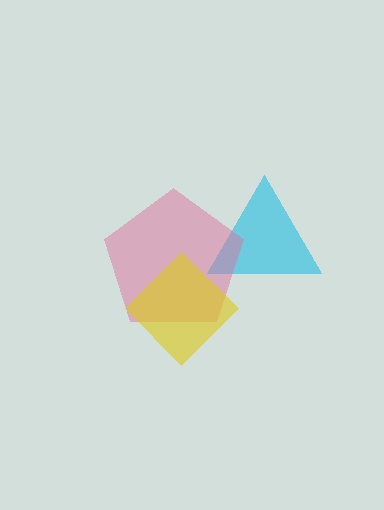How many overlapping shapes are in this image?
There are 3 overlapping shapes in the image.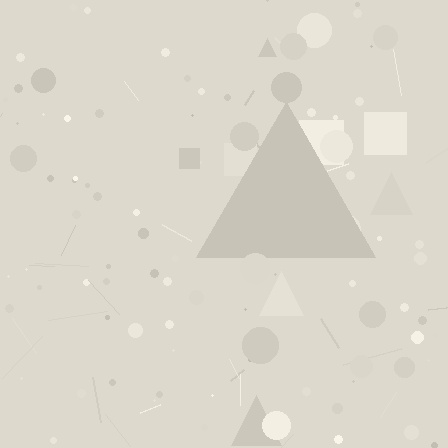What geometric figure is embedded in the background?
A triangle is embedded in the background.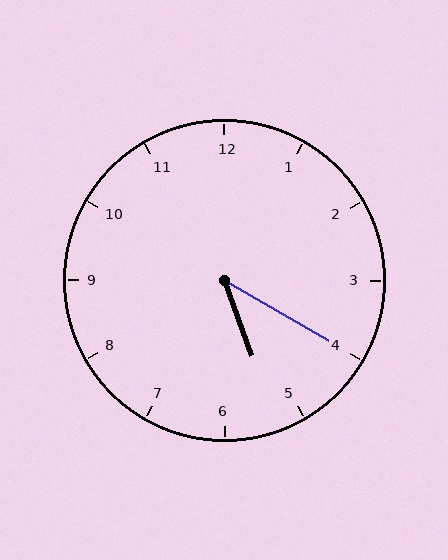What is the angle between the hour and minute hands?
Approximately 40 degrees.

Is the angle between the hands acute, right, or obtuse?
It is acute.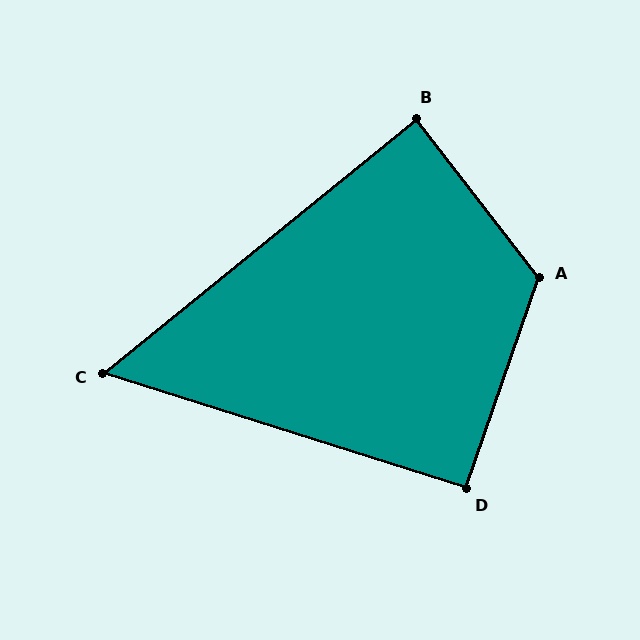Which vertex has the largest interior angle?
A, at approximately 123 degrees.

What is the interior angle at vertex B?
Approximately 89 degrees (approximately right).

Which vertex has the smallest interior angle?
C, at approximately 57 degrees.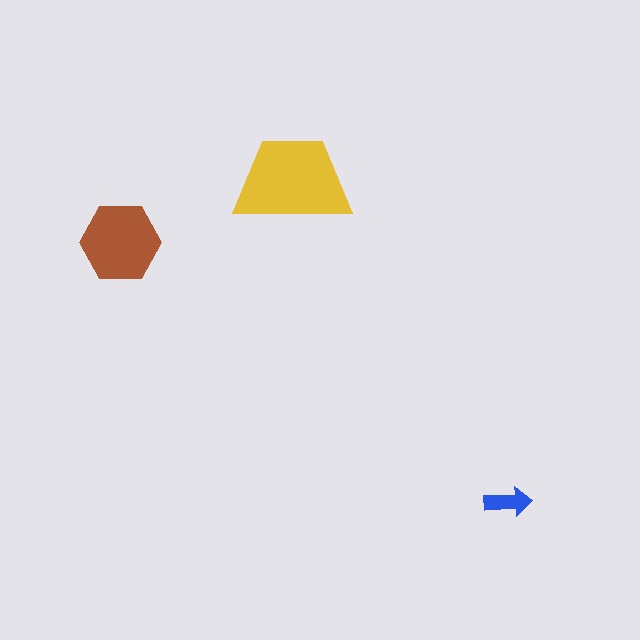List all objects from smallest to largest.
The blue arrow, the brown hexagon, the yellow trapezoid.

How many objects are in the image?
There are 3 objects in the image.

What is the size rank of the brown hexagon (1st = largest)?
2nd.